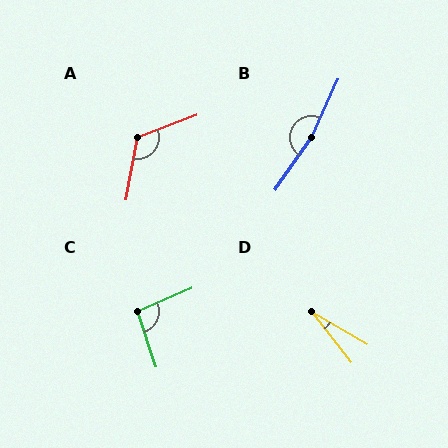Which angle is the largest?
B, at approximately 170 degrees.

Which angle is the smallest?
D, at approximately 21 degrees.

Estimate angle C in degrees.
Approximately 95 degrees.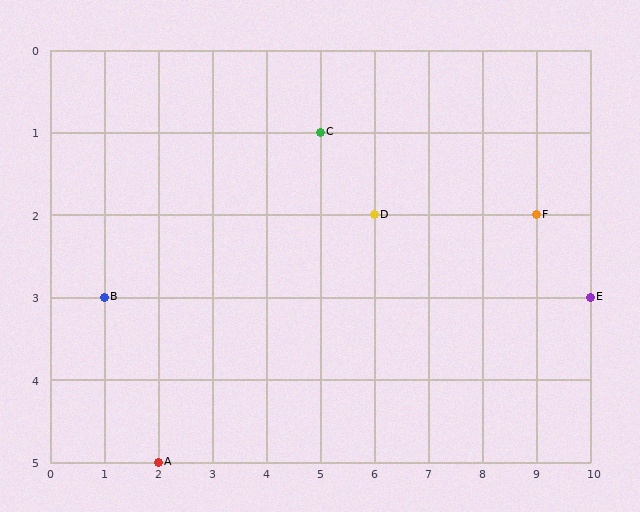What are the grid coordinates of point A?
Point A is at grid coordinates (2, 5).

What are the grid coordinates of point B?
Point B is at grid coordinates (1, 3).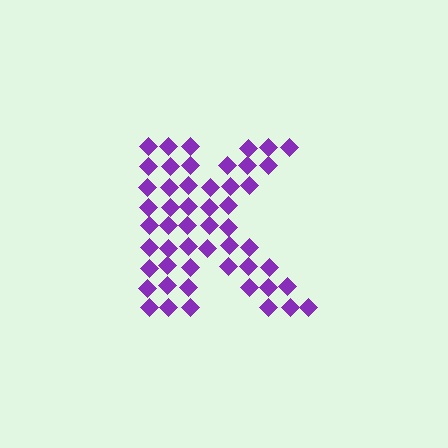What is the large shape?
The large shape is the letter K.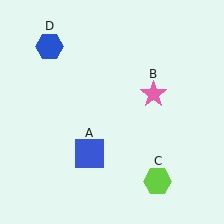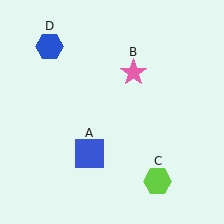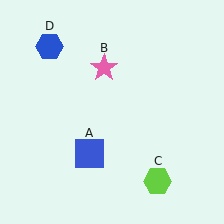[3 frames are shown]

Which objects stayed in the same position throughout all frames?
Blue square (object A) and lime hexagon (object C) and blue hexagon (object D) remained stationary.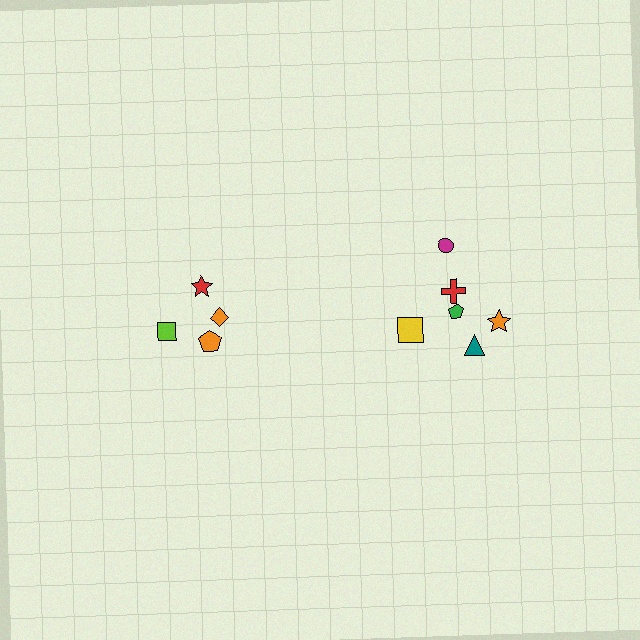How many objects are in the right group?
There are 6 objects.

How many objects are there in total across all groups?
There are 10 objects.